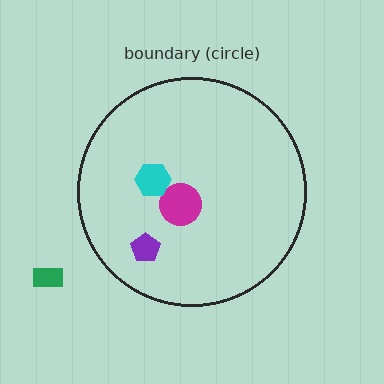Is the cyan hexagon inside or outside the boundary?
Inside.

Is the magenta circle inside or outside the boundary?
Inside.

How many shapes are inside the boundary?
3 inside, 1 outside.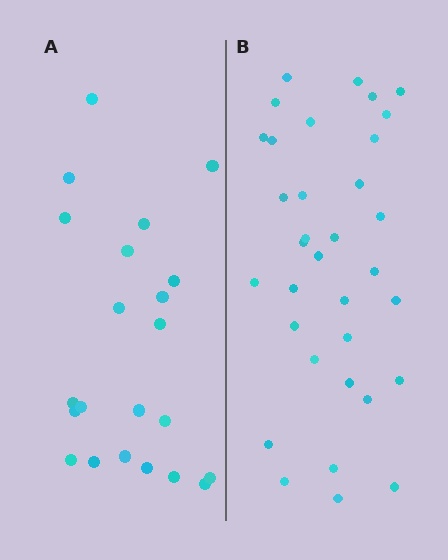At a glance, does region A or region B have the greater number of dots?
Region B (the right region) has more dots.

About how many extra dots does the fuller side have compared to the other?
Region B has roughly 12 or so more dots than region A.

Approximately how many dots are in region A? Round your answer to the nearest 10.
About 20 dots. (The exact count is 22, which rounds to 20.)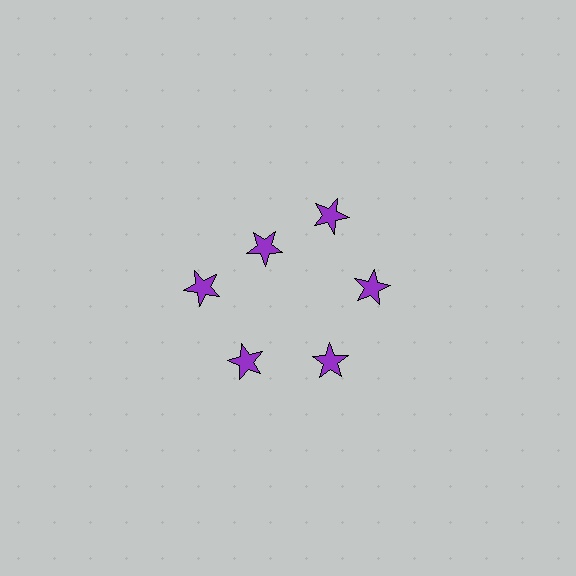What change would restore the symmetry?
The symmetry would be restored by moving it outward, back onto the ring so that all 6 stars sit at equal angles and equal distance from the center.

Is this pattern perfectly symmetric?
No. The 6 purple stars are arranged in a ring, but one element near the 11 o'clock position is pulled inward toward the center, breaking the 6-fold rotational symmetry.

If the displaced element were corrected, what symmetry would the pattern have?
It would have 6-fold rotational symmetry — the pattern would map onto itself every 60 degrees.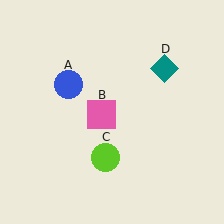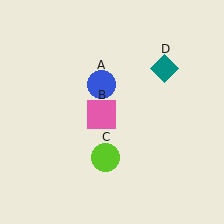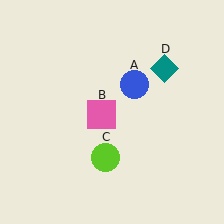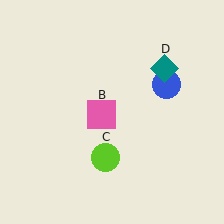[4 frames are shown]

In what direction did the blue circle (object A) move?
The blue circle (object A) moved right.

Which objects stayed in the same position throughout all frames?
Pink square (object B) and lime circle (object C) and teal diamond (object D) remained stationary.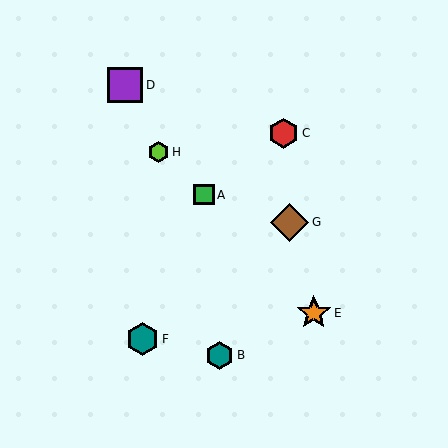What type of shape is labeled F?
Shape F is a teal hexagon.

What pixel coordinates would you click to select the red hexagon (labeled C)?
Click at (284, 133) to select the red hexagon C.